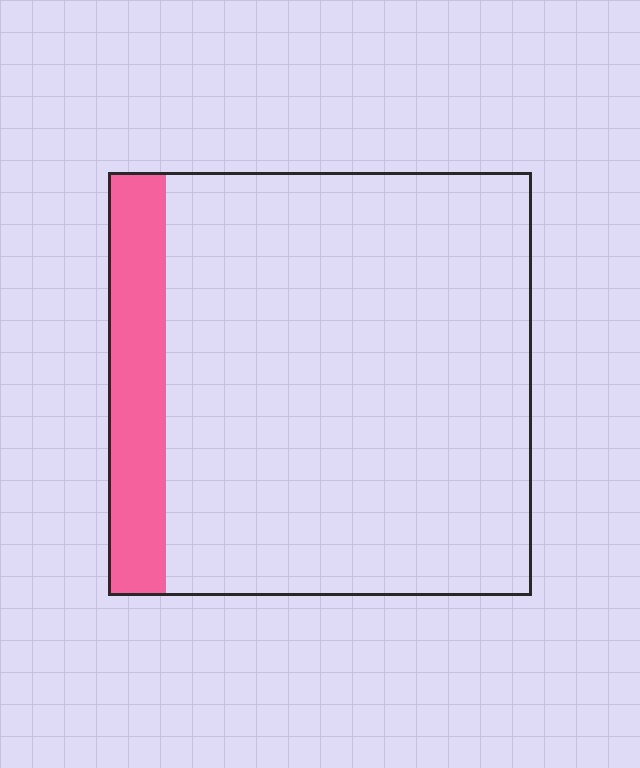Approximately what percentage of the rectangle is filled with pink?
Approximately 15%.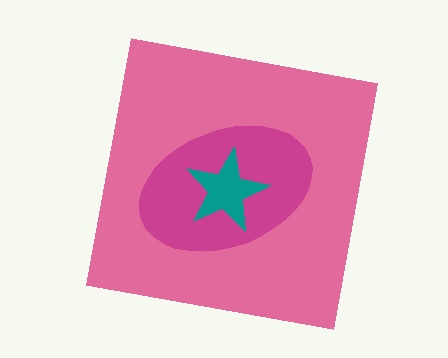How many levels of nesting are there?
3.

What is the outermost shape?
The pink square.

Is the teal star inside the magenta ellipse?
Yes.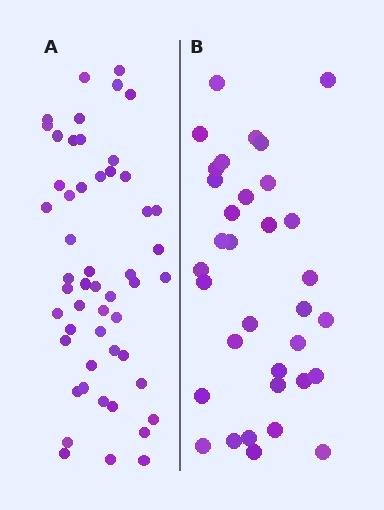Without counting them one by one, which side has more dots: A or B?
Region A (the left region) has more dots.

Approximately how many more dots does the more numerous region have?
Region A has approximately 20 more dots than region B.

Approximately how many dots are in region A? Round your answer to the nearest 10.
About 50 dots. (The exact count is 52, which rounds to 50.)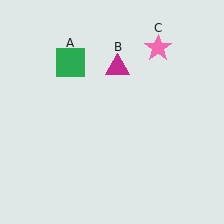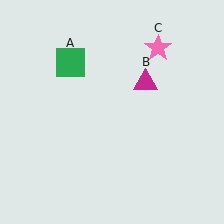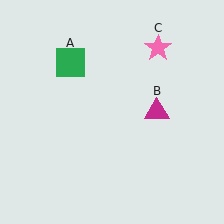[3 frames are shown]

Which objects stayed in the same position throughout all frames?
Green square (object A) and pink star (object C) remained stationary.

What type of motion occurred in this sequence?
The magenta triangle (object B) rotated clockwise around the center of the scene.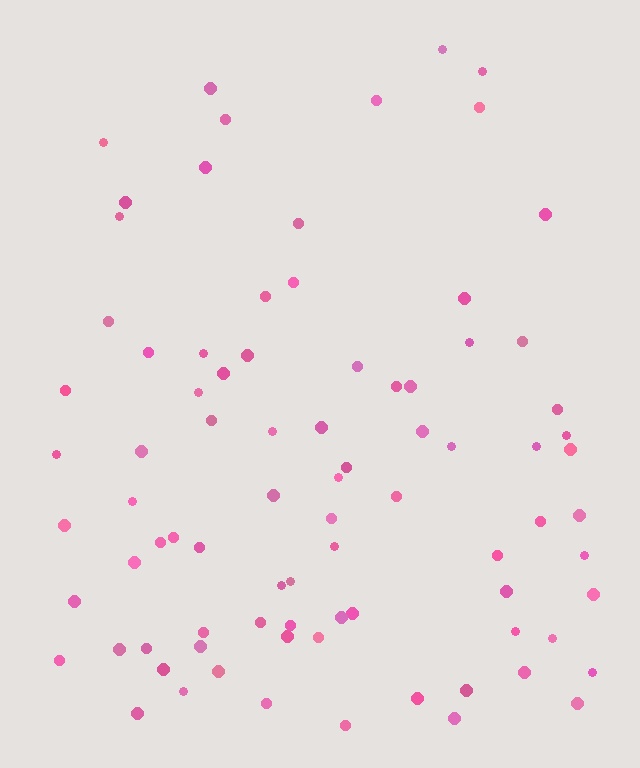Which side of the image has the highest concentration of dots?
The bottom.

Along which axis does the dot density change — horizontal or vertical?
Vertical.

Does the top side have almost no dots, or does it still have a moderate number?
Still a moderate number, just noticeably fewer than the bottom.